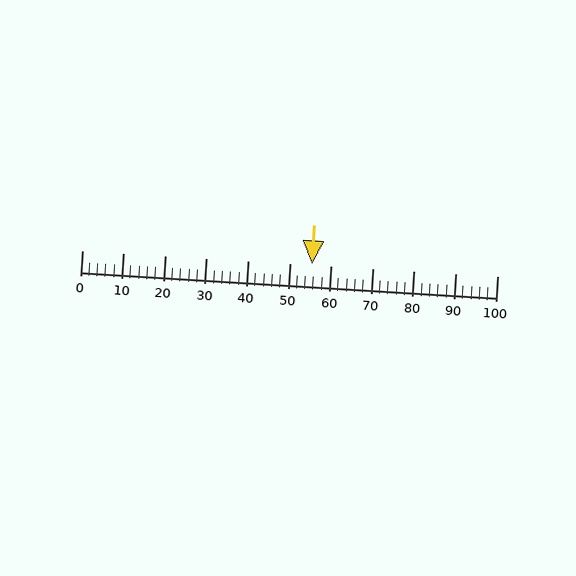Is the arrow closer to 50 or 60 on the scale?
The arrow is closer to 60.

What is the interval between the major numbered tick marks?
The major tick marks are spaced 10 units apart.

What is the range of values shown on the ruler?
The ruler shows values from 0 to 100.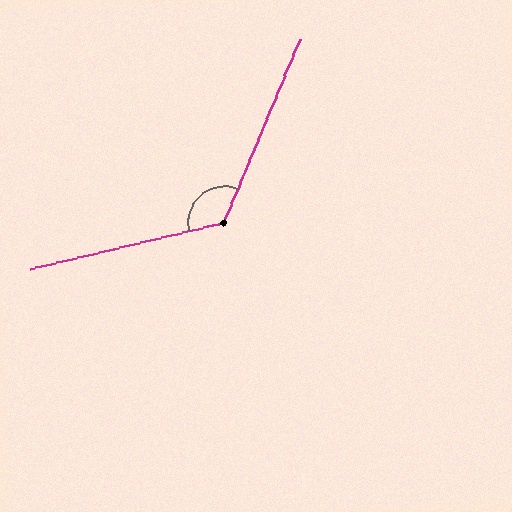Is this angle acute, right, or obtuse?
It is obtuse.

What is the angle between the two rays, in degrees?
Approximately 126 degrees.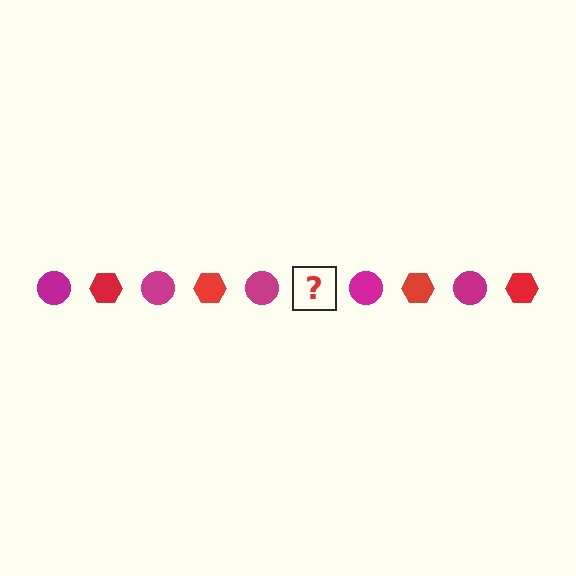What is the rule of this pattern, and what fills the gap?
The rule is that the pattern alternates between magenta circle and red hexagon. The gap should be filled with a red hexagon.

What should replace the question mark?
The question mark should be replaced with a red hexagon.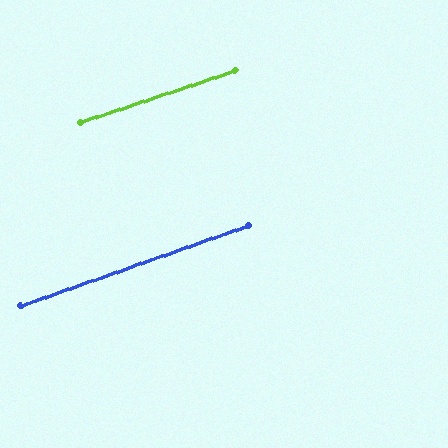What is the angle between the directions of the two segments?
Approximately 1 degree.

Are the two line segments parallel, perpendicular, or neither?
Parallel — their directions differ by only 0.9°.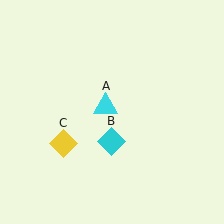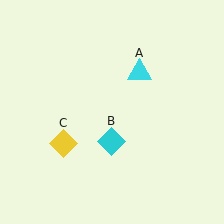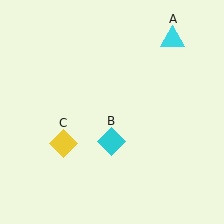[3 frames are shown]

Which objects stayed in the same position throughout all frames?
Cyan diamond (object B) and yellow diamond (object C) remained stationary.